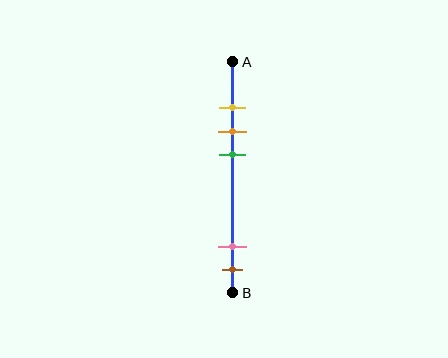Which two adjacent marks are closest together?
The yellow and orange marks are the closest adjacent pair.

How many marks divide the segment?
There are 5 marks dividing the segment.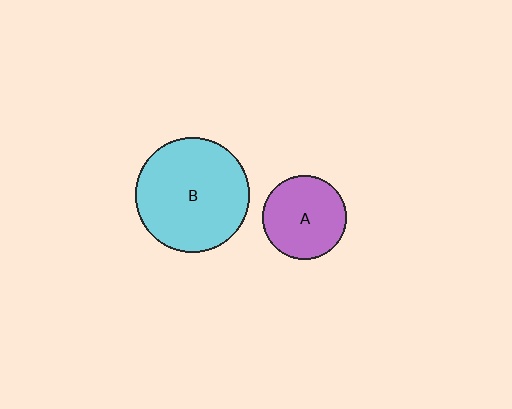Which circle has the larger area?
Circle B (cyan).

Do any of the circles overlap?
No, none of the circles overlap.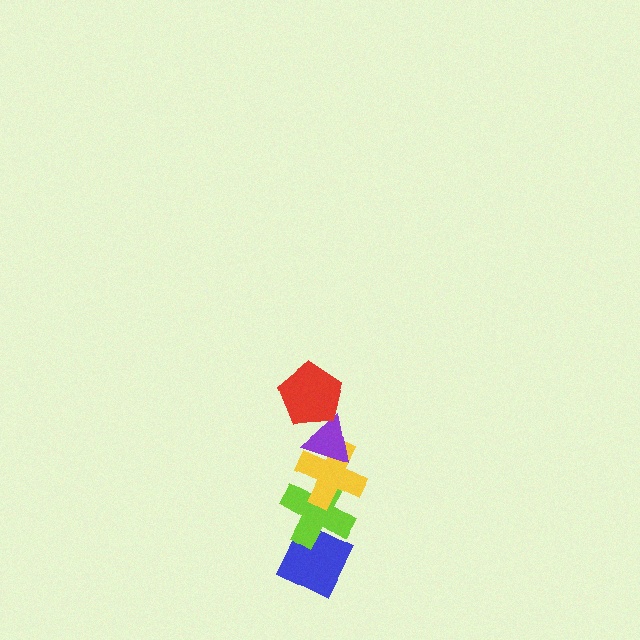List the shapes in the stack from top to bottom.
From top to bottom: the red pentagon, the purple triangle, the yellow cross, the lime cross, the blue diamond.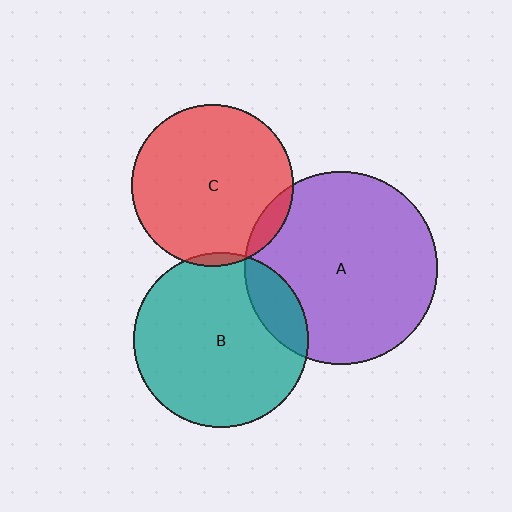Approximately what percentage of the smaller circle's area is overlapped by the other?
Approximately 5%.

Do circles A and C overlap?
Yes.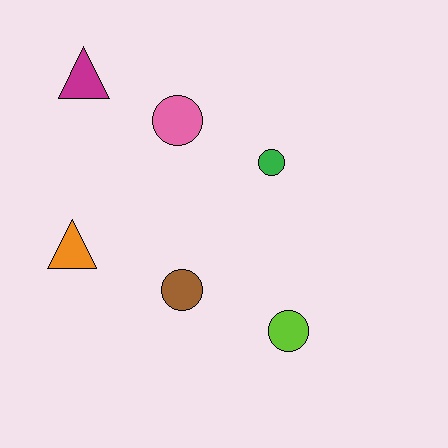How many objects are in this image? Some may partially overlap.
There are 6 objects.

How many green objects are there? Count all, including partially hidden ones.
There is 1 green object.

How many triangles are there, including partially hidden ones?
There are 2 triangles.